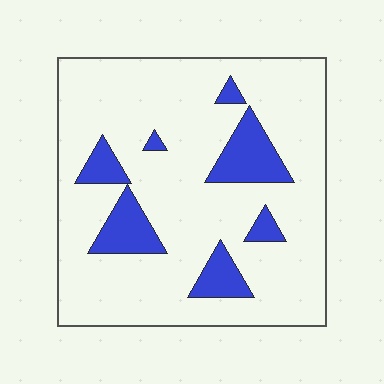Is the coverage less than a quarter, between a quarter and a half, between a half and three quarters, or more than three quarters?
Less than a quarter.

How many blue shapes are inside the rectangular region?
7.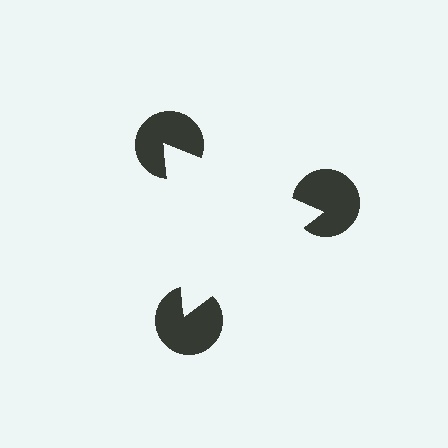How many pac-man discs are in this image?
There are 3 — one at each vertex of the illusory triangle.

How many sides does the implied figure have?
3 sides.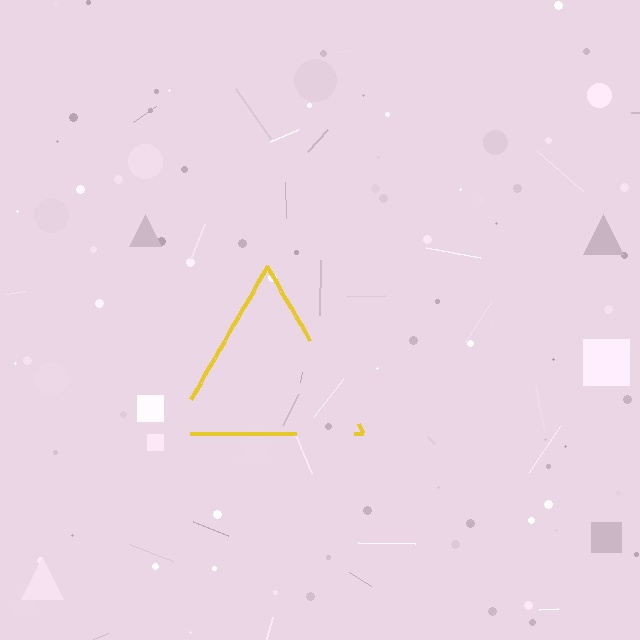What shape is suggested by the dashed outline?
The dashed outline suggests a triangle.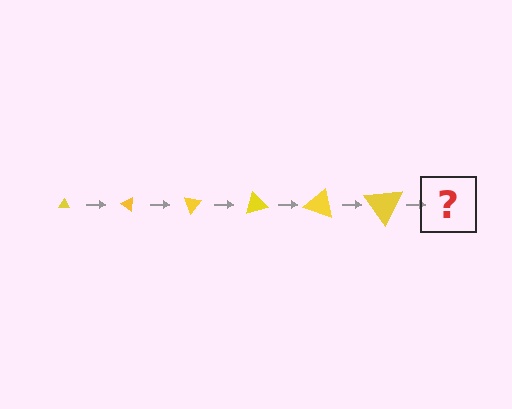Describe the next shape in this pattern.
It should be a triangle, larger than the previous one and rotated 210 degrees from the start.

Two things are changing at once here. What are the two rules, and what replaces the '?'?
The two rules are that the triangle grows larger each step and it rotates 35 degrees each step. The '?' should be a triangle, larger than the previous one and rotated 210 degrees from the start.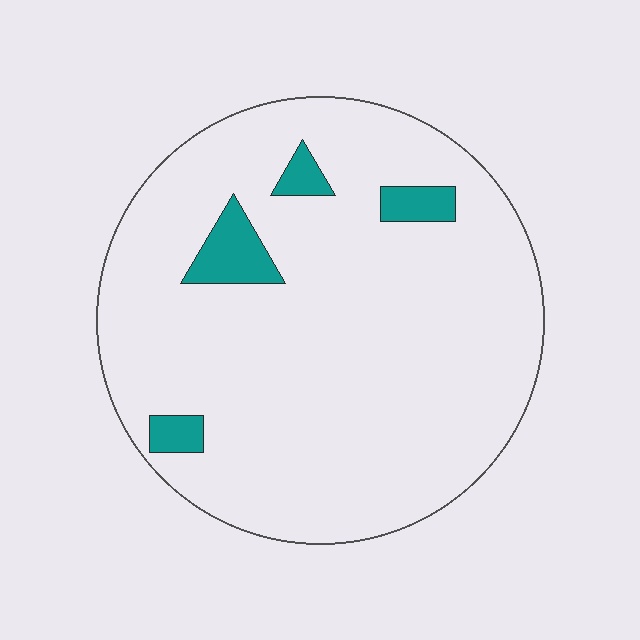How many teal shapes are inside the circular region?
4.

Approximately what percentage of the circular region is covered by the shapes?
Approximately 5%.